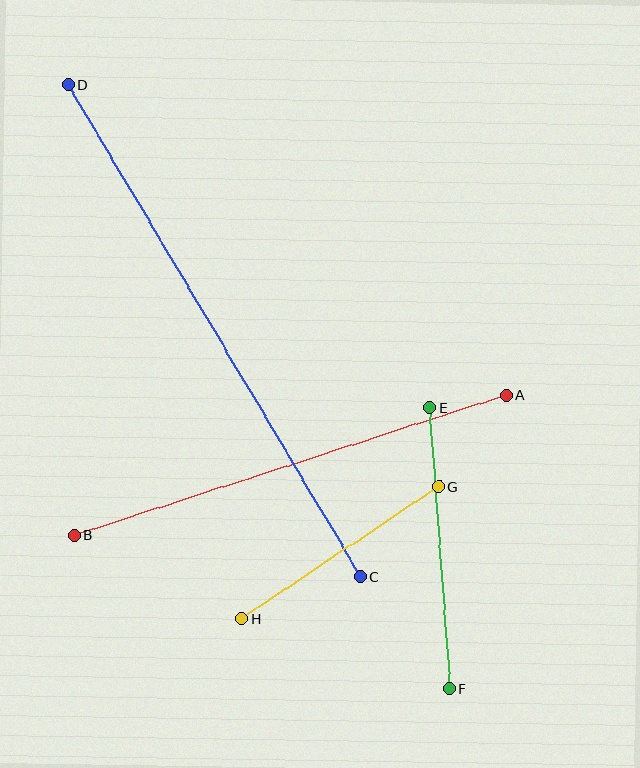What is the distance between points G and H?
The distance is approximately 236 pixels.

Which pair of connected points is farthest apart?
Points C and D are farthest apart.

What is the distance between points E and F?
The distance is approximately 282 pixels.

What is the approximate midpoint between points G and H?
The midpoint is at approximately (340, 552) pixels.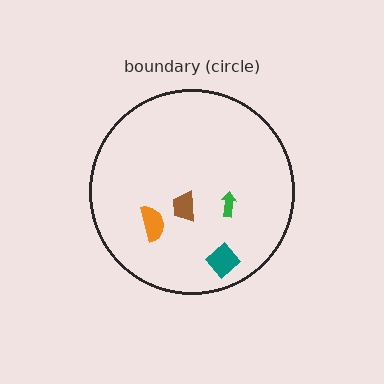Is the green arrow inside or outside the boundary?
Inside.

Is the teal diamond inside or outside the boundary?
Inside.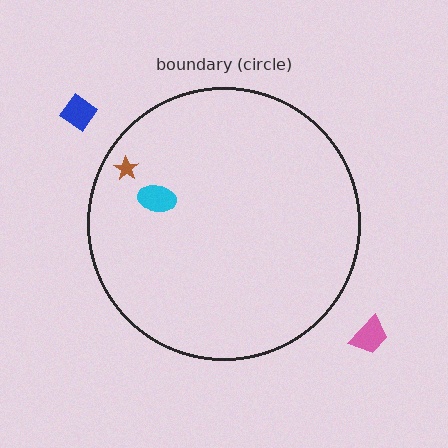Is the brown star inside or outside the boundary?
Inside.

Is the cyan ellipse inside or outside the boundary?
Inside.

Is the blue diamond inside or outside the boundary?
Outside.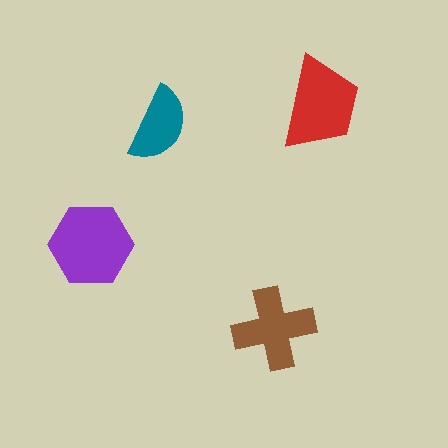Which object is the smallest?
The teal semicircle.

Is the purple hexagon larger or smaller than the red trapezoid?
Larger.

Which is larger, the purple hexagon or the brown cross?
The purple hexagon.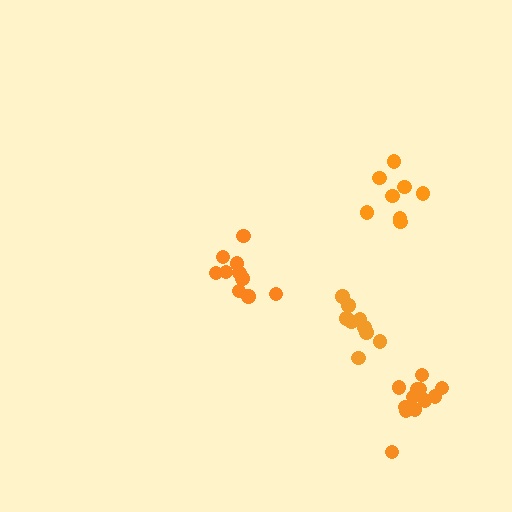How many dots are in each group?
Group 1: 10 dots, Group 2: 8 dots, Group 3: 12 dots, Group 4: 9 dots (39 total).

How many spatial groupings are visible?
There are 4 spatial groupings.